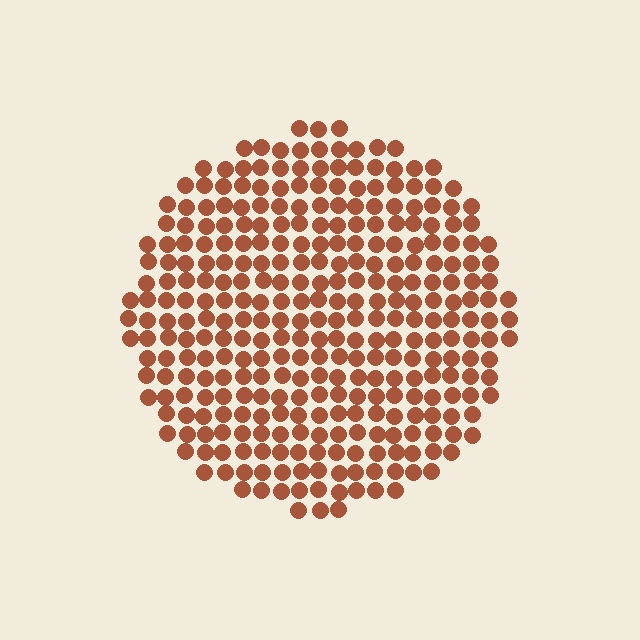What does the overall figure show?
The overall figure shows a circle.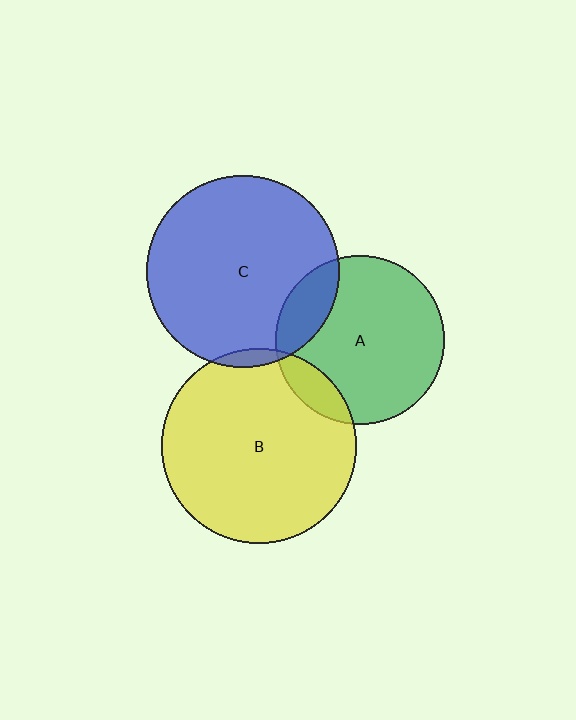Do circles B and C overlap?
Yes.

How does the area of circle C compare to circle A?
Approximately 1.3 times.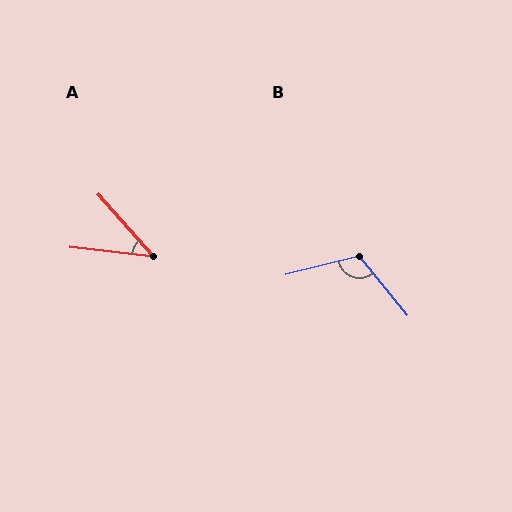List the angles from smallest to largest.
A (42°), B (115°).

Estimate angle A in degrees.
Approximately 42 degrees.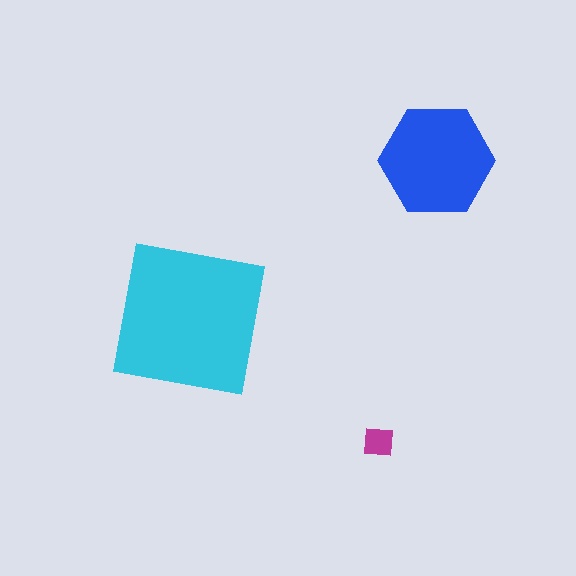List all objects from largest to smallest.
The cyan square, the blue hexagon, the magenta square.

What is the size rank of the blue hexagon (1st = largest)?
2nd.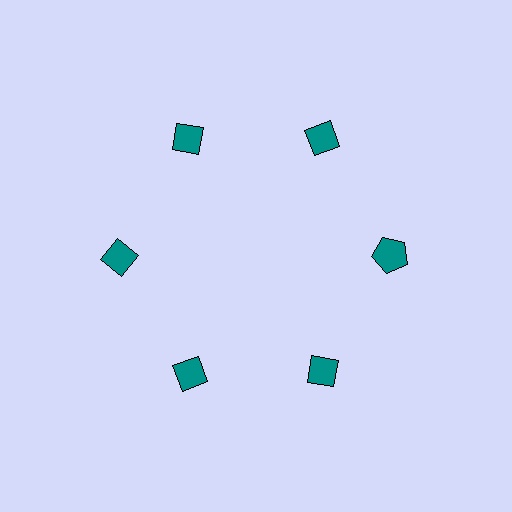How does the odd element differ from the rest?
It has a different shape: pentagon instead of diamond.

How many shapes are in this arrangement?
There are 6 shapes arranged in a ring pattern.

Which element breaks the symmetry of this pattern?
The teal pentagon at roughly the 3 o'clock position breaks the symmetry. All other shapes are teal diamonds.